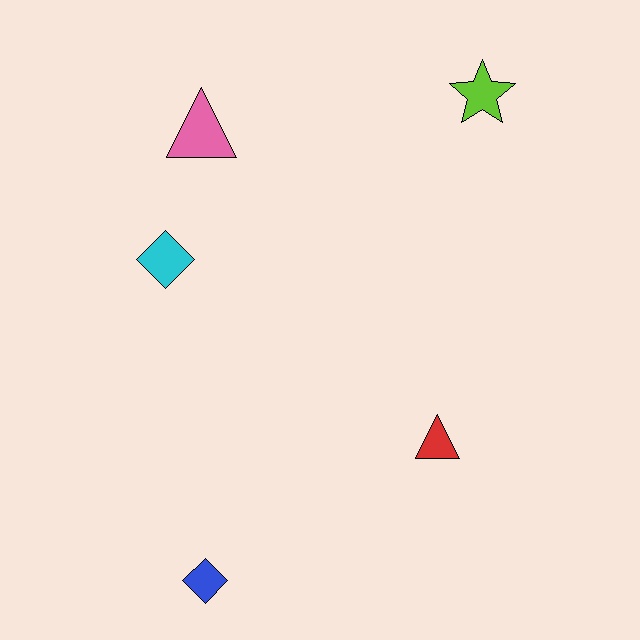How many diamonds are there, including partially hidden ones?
There are 2 diamonds.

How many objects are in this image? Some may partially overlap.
There are 5 objects.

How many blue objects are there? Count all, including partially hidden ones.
There is 1 blue object.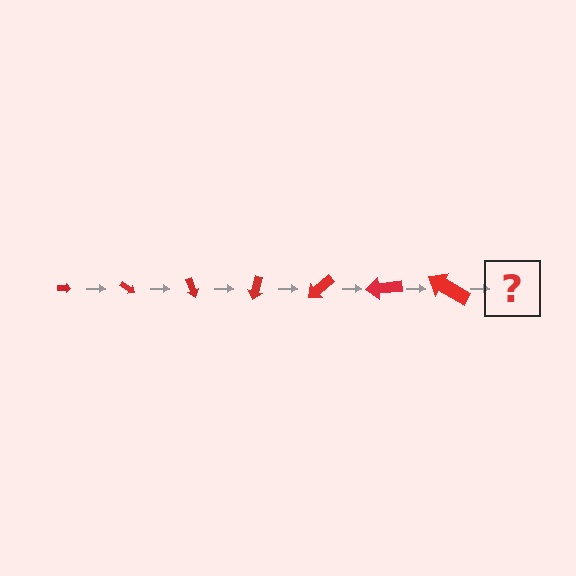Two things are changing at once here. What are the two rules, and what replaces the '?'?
The two rules are that the arrow grows larger each step and it rotates 35 degrees each step. The '?' should be an arrow, larger than the previous one and rotated 245 degrees from the start.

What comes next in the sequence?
The next element should be an arrow, larger than the previous one and rotated 245 degrees from the start.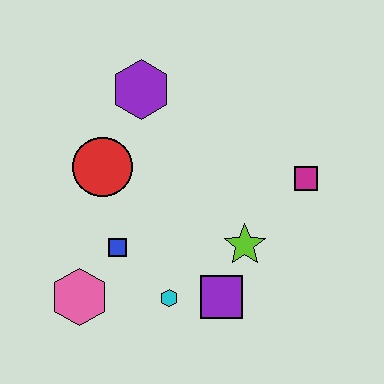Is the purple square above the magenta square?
No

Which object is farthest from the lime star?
The purple hexagon is farthest from the lime star.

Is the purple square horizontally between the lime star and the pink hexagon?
Yes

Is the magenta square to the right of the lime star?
Yes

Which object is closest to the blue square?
The pink hexagon is closest to the blue square.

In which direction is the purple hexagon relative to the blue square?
The purple hexagon is above the blue square.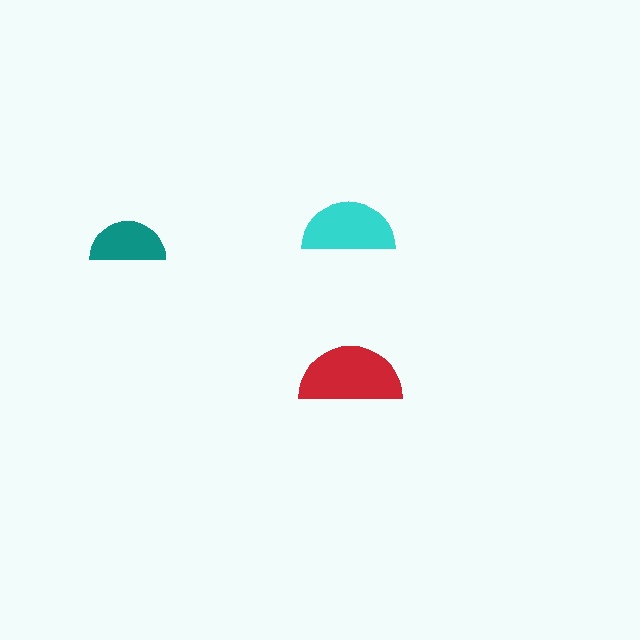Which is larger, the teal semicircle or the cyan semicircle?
The cyan one.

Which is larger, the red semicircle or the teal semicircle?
The red one.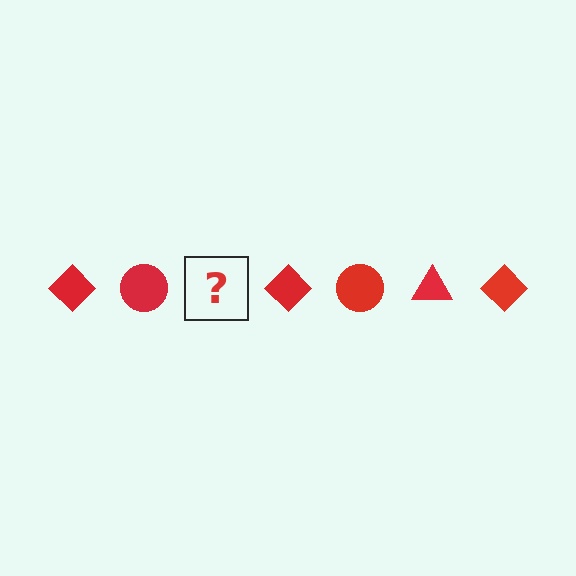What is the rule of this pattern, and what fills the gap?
The rule is that the pattern cycles through diamond, circle, triangle shapes in red. The gap should be filled with a red triangle.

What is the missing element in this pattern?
The missing element is a red triangle.